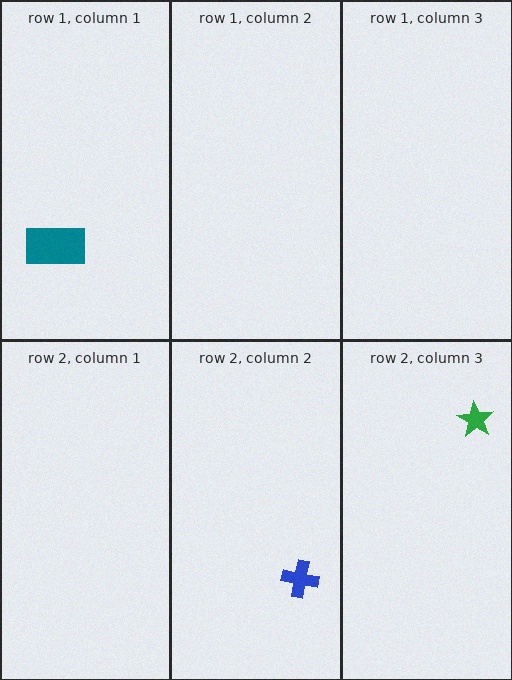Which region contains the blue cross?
The row 2, column 2 region.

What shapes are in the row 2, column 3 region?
The green star.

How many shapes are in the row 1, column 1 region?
1.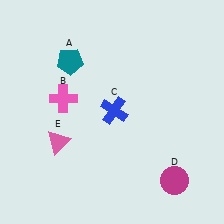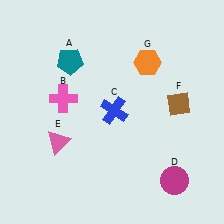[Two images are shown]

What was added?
A brown diamond (F), an orange hexagon (G) were added in Image 2.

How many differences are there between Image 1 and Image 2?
There are 2 differences between the two images.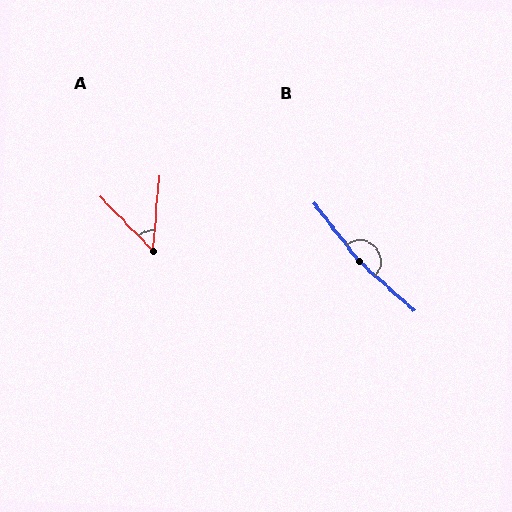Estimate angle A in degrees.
Approximately 49 degrees.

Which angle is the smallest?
A, at approximately 49 degrees.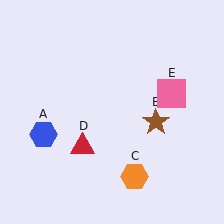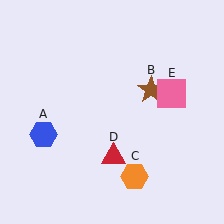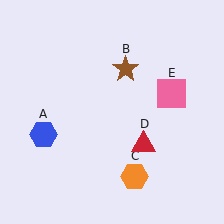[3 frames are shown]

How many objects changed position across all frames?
2 objects changed position: brown star (object B), red triangle (object D).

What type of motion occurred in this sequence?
The brown star (object B), red triangle (object D) rotated counterclockwise around the center of the scene.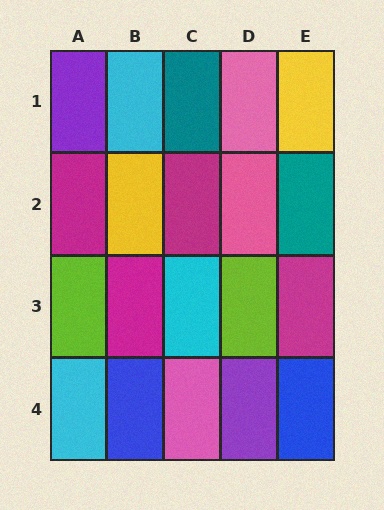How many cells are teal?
2 cells are teal.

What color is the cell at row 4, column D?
Purple.